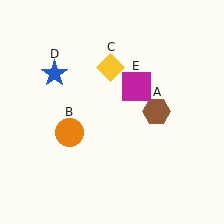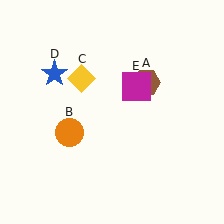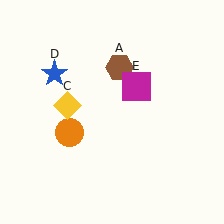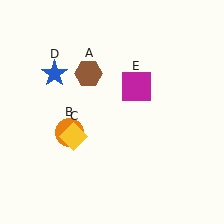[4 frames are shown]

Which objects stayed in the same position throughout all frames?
Orange circle (object B) and blue star (object D) and magenta square (object E) remained stationary.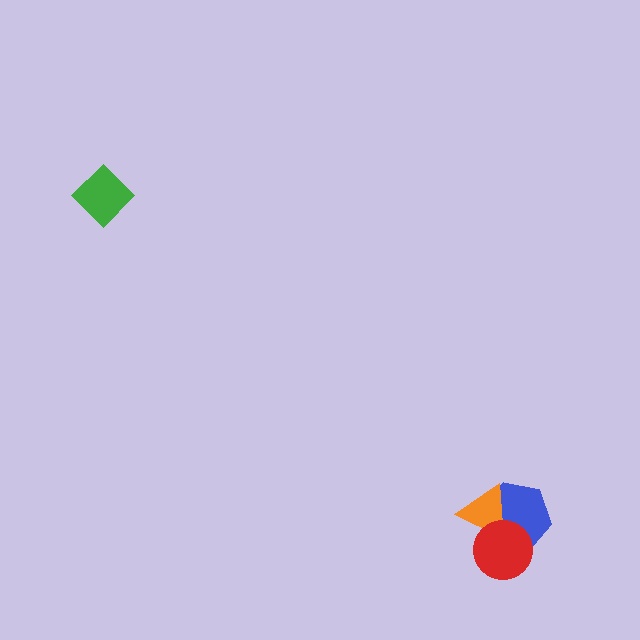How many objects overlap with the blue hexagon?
2 objects overlap with the blue hexagon.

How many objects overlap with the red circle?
2 objects overlap with the red circle.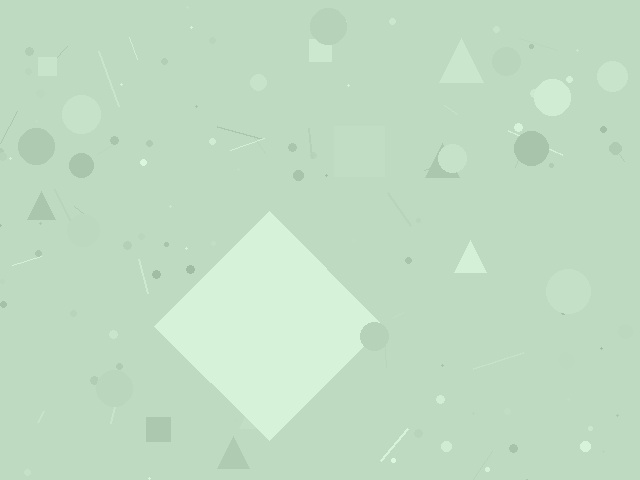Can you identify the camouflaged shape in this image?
The camouflaged shape is a diamond.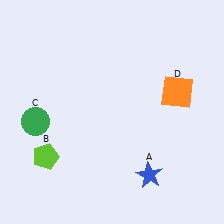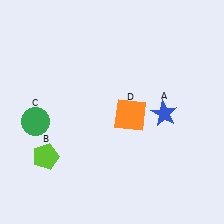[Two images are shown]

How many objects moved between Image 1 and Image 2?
2 objects moved between the two images.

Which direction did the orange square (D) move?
The orange square (D) moved left.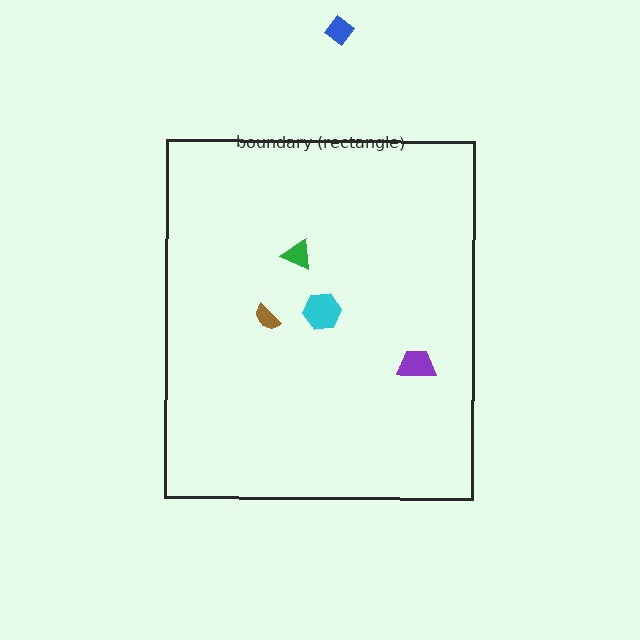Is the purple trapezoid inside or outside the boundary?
Inside.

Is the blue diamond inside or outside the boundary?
Outside.